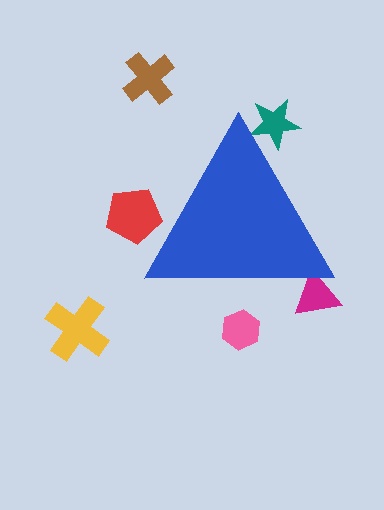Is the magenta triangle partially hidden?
Yes, the magenta triangle is partially hidden behind the blue triangle.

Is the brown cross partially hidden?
No, the brown cross is fully visible.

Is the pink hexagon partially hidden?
Yes, the pink hexagon is partially hidden behind the blue triangle.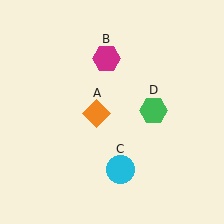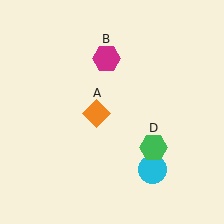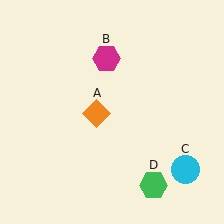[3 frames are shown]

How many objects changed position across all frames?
2 objects changed position: cyan circle (object C), green hexagon (object D).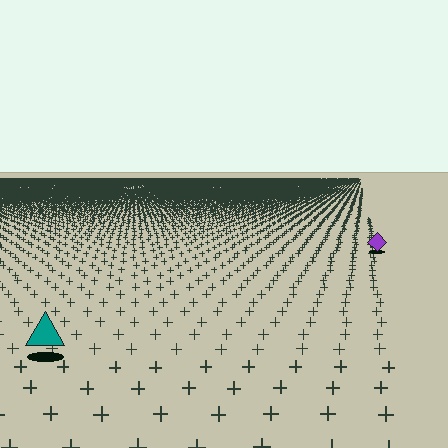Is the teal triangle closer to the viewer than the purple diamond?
Yes. The teal triangle is closer — you can tell from the texture gradient: the ground texture is coarser near it.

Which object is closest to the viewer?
The teal triangle is closest. The texture marks near it are larger and more spread out.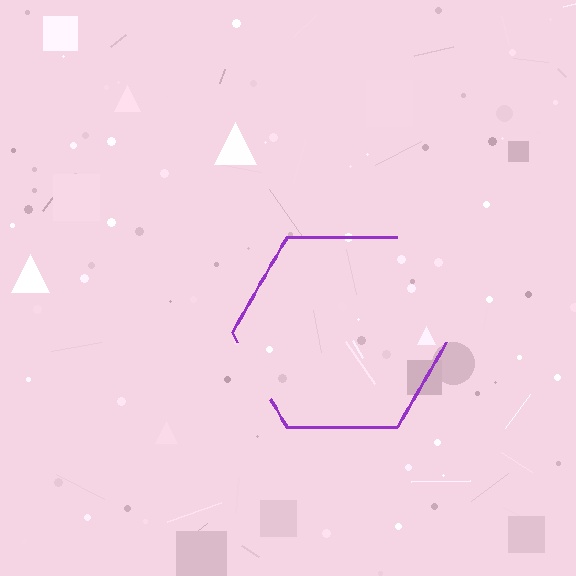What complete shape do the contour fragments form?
The contour fragments form a hexagon.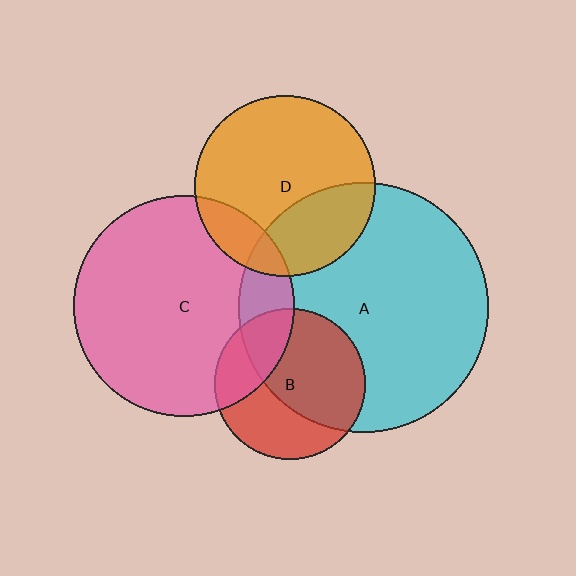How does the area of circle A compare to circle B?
Approximately 2.7 times.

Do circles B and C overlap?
Yes.